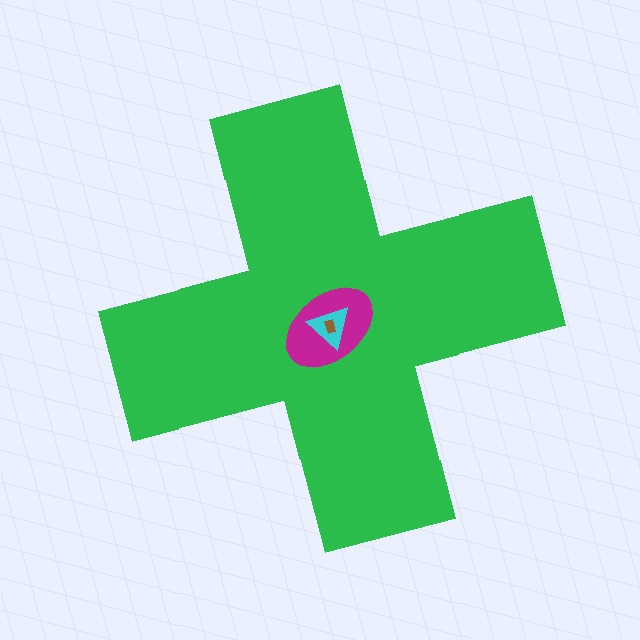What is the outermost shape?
The green cross.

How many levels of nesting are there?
4.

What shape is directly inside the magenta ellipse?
The cyan triangle.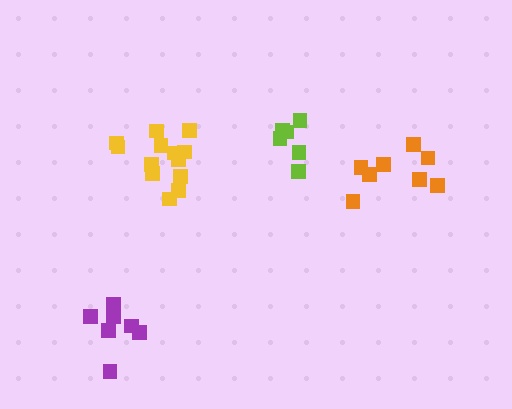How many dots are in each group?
Group 1: 8 dots, Group 2: 7 dots, Group 3: 7 dots, Group 4: 13 dots (35 total).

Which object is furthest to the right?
The orange cluster is rightmost.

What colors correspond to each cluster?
The clusters are colored: orange, purple, lime, yellow.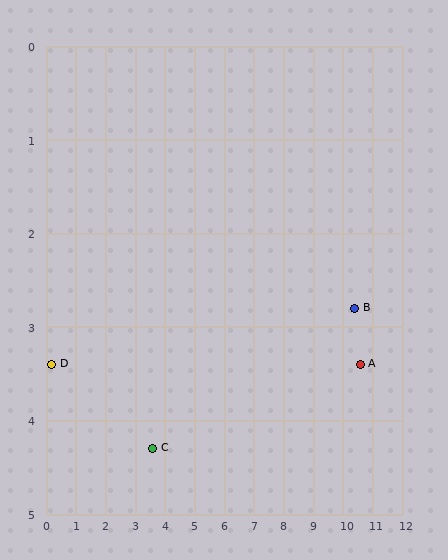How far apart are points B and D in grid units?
Points B and D are about 10.2 grid units apart.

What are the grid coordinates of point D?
Point D is at approximately (0.2, 3.4).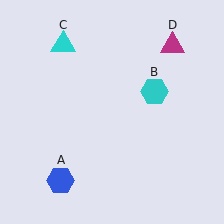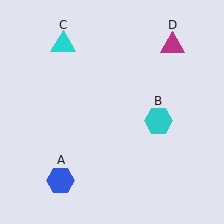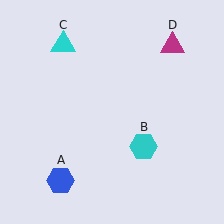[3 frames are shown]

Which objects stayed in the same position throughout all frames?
Blue hexagon (object A) and cyan triangle (object C) and magenta triangle (object D) remained stationary.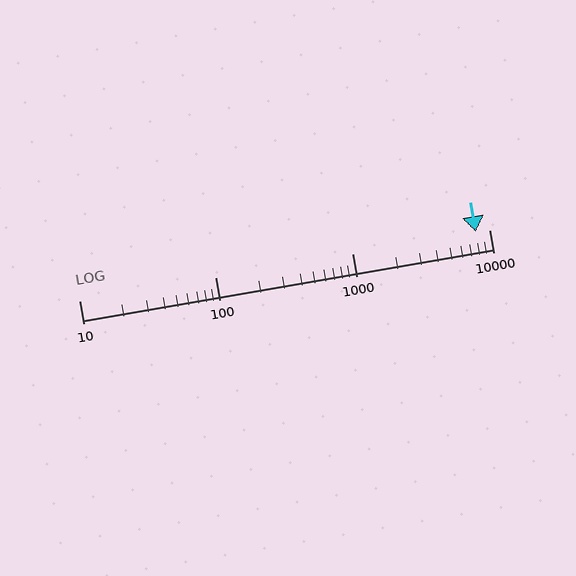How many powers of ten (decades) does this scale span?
The scale spans 3 decades, from 10 to 10000.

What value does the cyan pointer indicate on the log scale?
The pointer indicates approximately 8000.